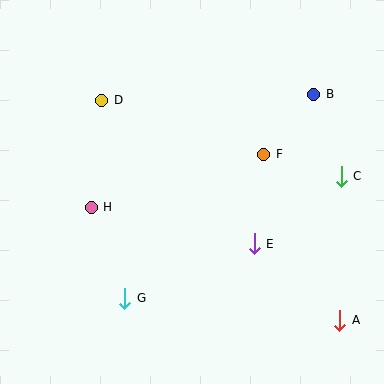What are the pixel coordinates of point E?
Point E is at (254, 244).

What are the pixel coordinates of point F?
Point F is at (264, 154).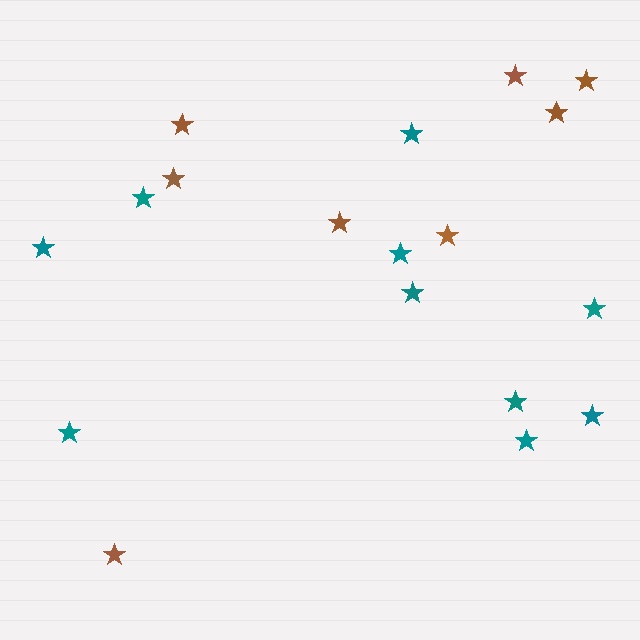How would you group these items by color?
There are 2 groups: one group of brown stars (8) and one group of teal stars (10).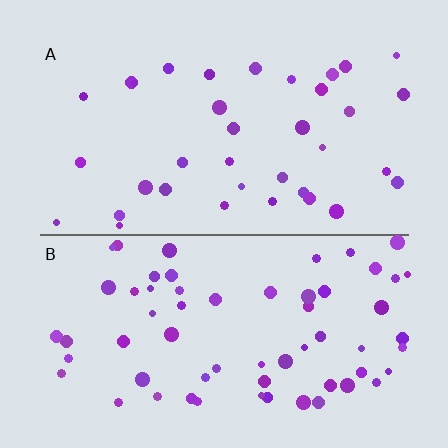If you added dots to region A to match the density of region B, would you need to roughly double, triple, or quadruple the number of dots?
Approximately double.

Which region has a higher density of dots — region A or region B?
B (the bottom).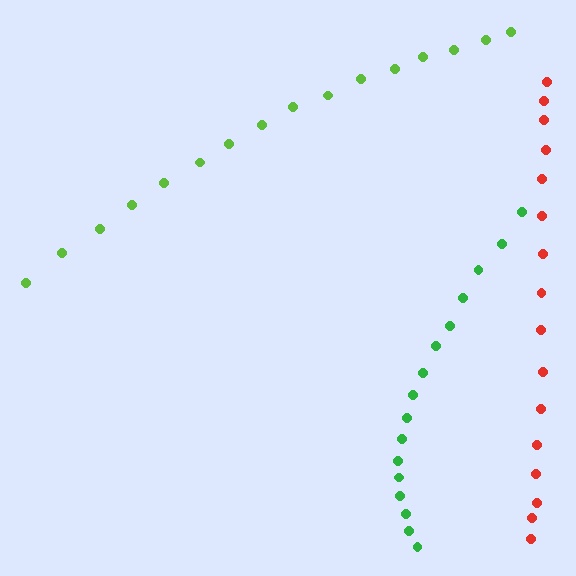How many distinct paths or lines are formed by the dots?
There are 3 distinct paths.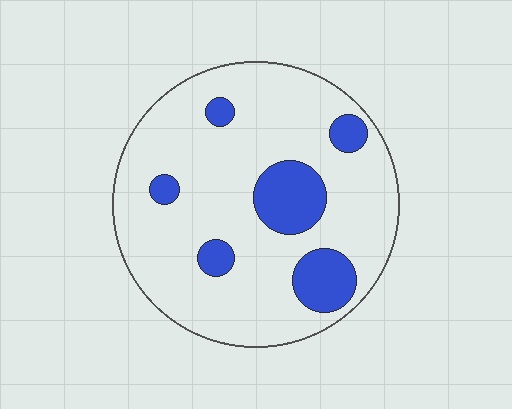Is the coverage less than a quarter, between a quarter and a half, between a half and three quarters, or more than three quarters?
Less than a quarter.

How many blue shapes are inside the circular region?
6.